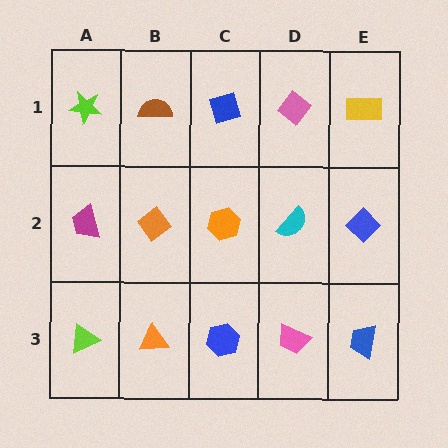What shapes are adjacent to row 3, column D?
A cyan semicircle (row 2, column D), a blue hexagon (row 3, column C), a blue trapezoid (row 3, column E).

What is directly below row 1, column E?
A blue diamond.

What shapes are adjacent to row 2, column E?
A yellow rectangle (row 1, column E), a blue trapezoid (row 3, column E), a cyan semicircle (row 2, column D).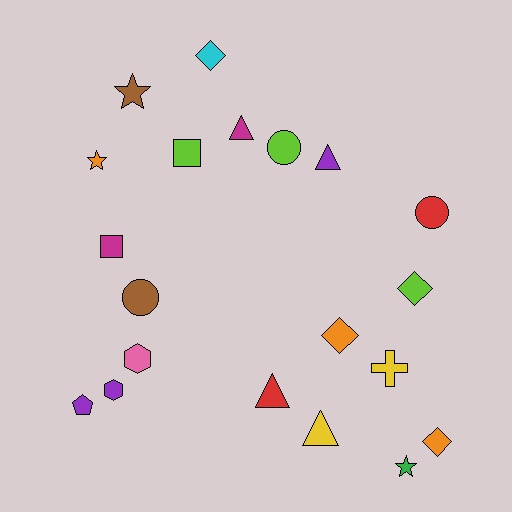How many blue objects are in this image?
There are no blue objects.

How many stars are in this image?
There are 3 stars.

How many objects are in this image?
There are 20 objects.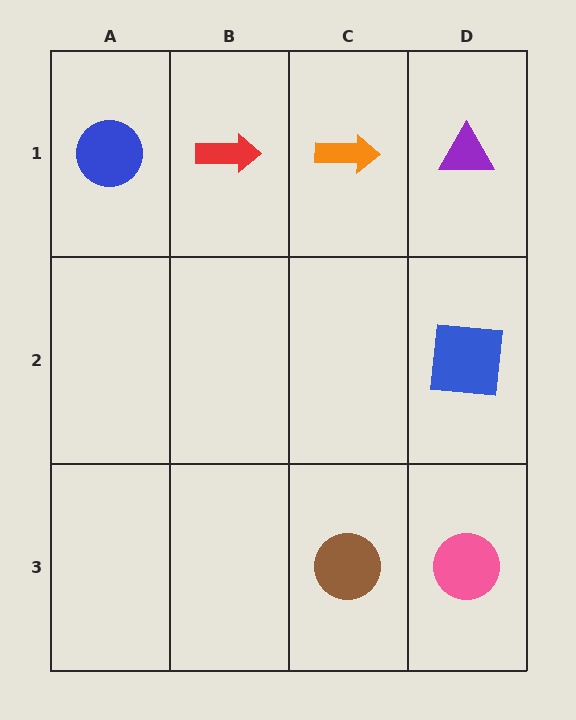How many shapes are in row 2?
1 shape.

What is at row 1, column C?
An orange arrow.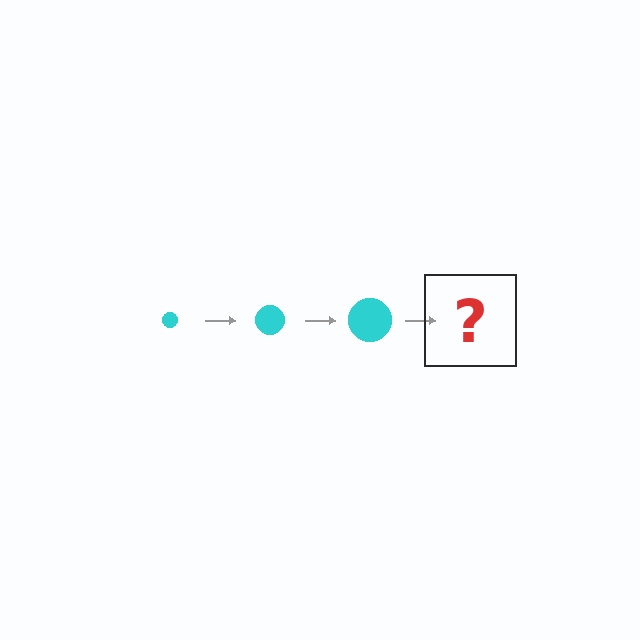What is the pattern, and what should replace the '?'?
The pattern is that the circle gets progressively larger each step. The '?' should be a cyan circle, larger than the previous one.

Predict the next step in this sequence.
The next step is a cyan circle, larger than the previous one.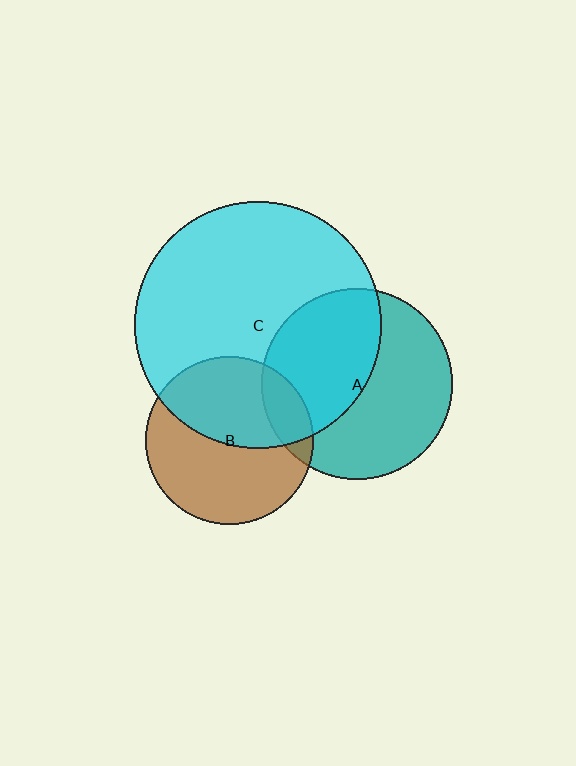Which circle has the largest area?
Circle C (cyan).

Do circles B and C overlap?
Yes.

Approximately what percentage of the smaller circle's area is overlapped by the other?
Approximately 45%.